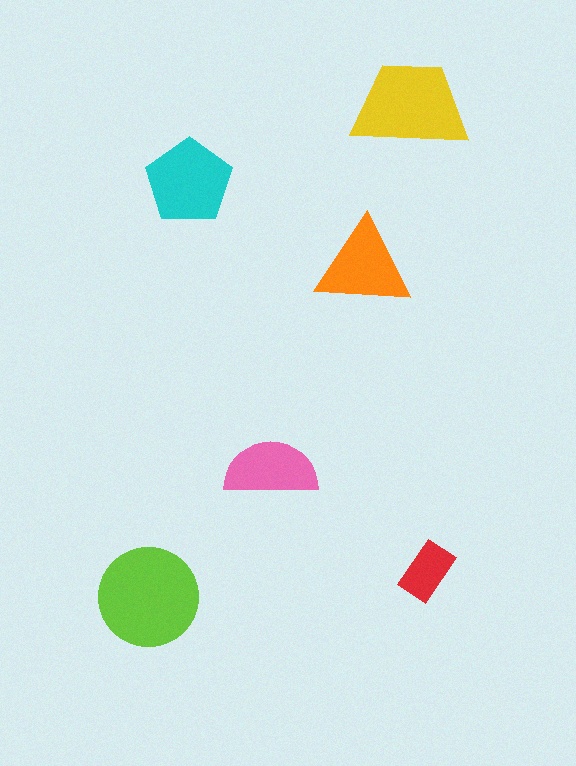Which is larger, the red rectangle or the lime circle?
The lime circle.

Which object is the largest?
The lime circle.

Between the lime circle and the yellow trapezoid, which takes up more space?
The lime circle.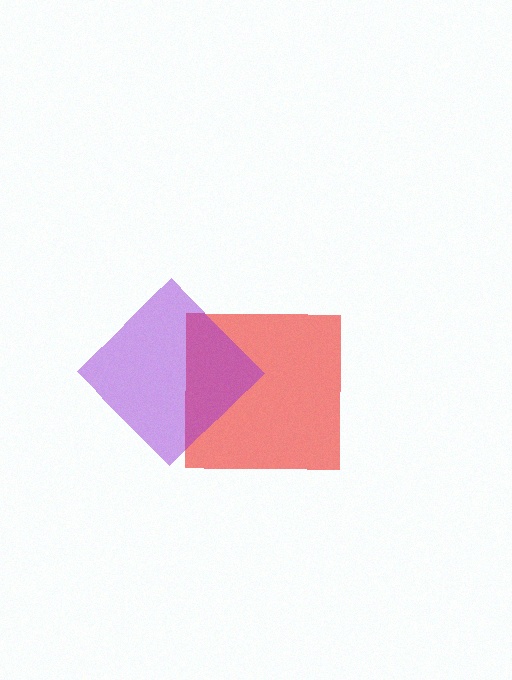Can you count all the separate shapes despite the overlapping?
Yes, there are 2 separate shapes.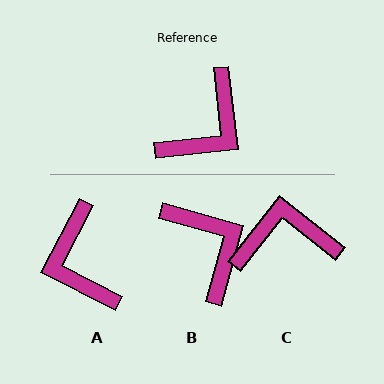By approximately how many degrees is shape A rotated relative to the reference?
Approximately 124 degrees clockwise.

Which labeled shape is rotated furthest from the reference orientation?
C, about 135 degrees away.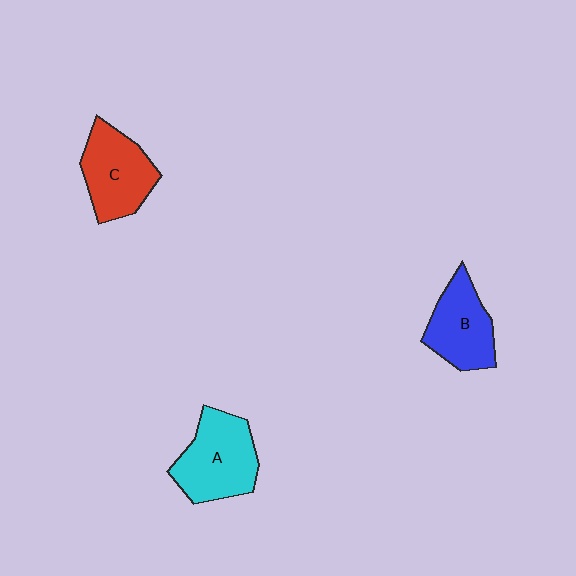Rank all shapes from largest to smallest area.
From largest to smallest: A (cyan), C (red), B (blue).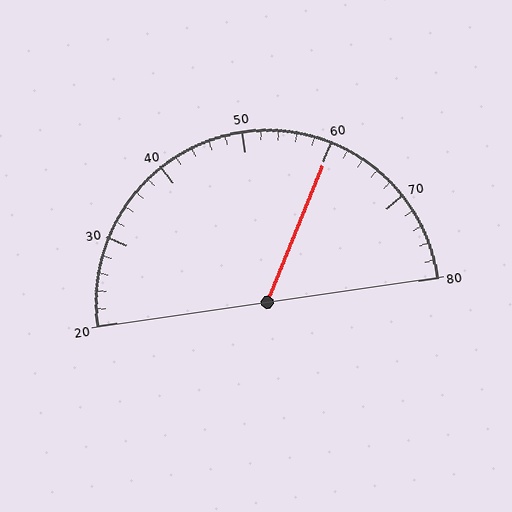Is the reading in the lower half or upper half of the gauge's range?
The reading is in the upper half of the range (20 to 80).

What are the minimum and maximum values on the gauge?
The gauge ranges from 20 to 80.